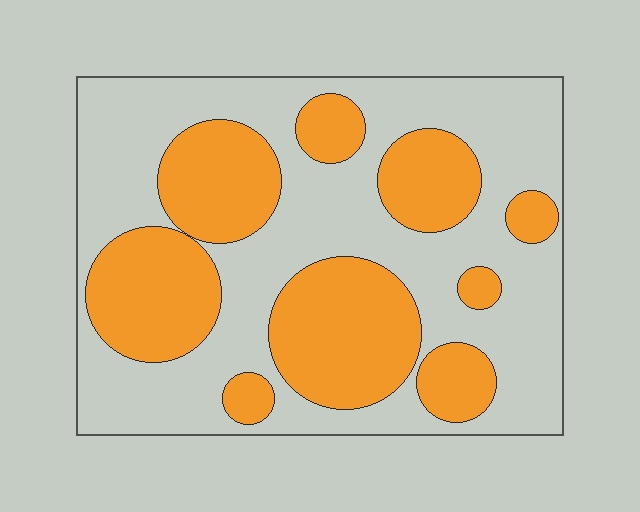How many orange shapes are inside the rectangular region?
9.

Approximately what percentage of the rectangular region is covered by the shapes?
Approximately 40%.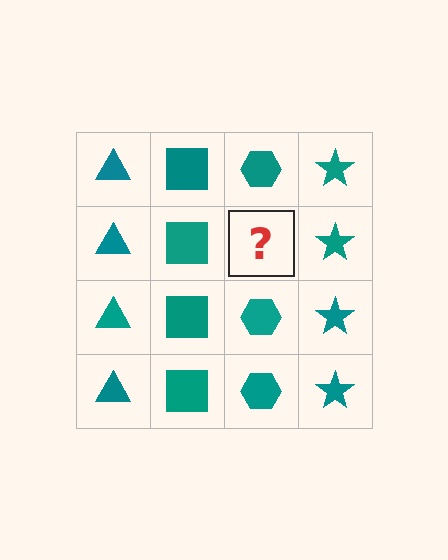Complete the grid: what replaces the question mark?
The question mark should be replaced with a teal hexagon.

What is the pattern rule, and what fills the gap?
The rule is that each column has a consistent shape. The gap should be filled with a teal hexagon.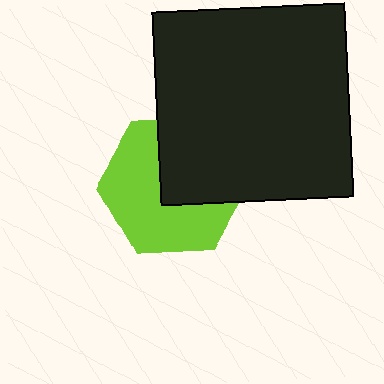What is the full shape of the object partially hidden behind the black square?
The partially hidden object is a lime hexagon.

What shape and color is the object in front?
The object in front is a black square.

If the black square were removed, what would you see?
You would see the complete lime hexagon.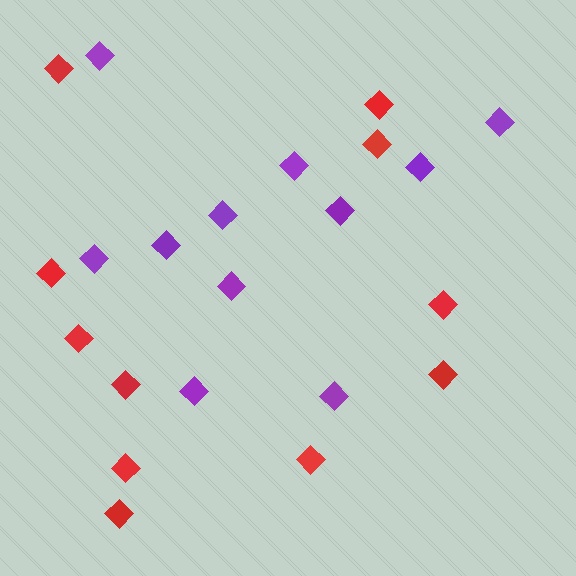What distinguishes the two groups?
There are 2 groups: one group of red diamonds (11) and one group of purple diamonds (11).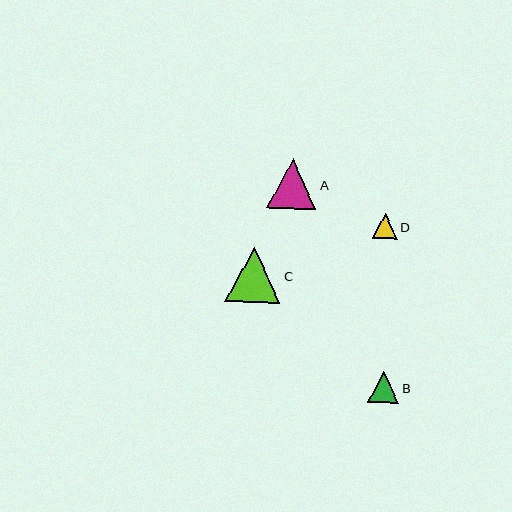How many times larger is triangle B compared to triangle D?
Triangle B is approximately 1.2 times the size of triangle D.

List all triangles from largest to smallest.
From largest to smallest: C, A, B, D.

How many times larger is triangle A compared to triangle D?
Triangle A is approximately 2.0 times the size of triangle D.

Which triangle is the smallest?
Triangle D is the smallest with a size of approximately 25 pixels.